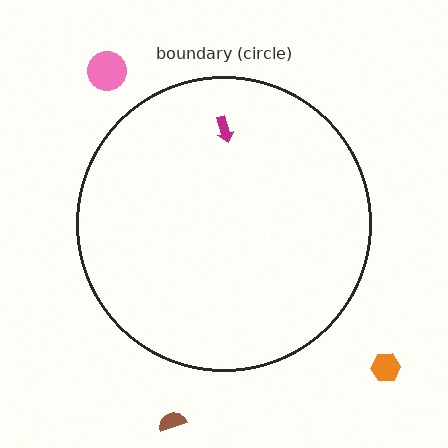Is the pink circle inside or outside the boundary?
Outside.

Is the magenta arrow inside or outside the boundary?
Inside.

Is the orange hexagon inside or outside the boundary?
Outside.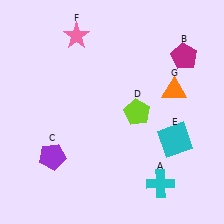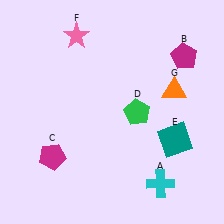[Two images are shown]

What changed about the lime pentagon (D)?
In Image 1, D is lime. In Image 2, it changed to green.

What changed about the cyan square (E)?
In Image 1, E is cyan. In Image 2, it changed to teal.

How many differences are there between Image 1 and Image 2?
There are 3 differences between the two images.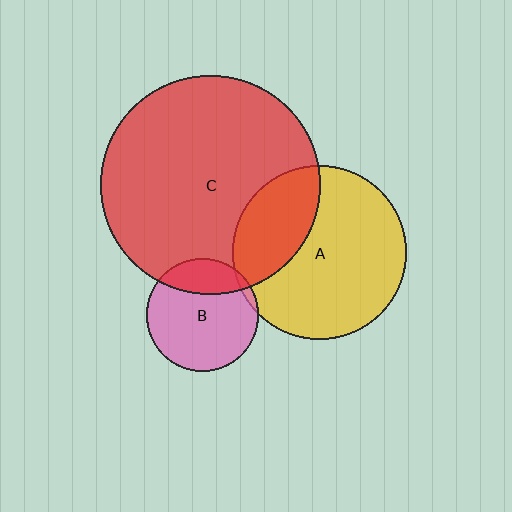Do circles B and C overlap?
Yes.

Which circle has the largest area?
Circle C (red).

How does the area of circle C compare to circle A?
Approximately 1.6 times.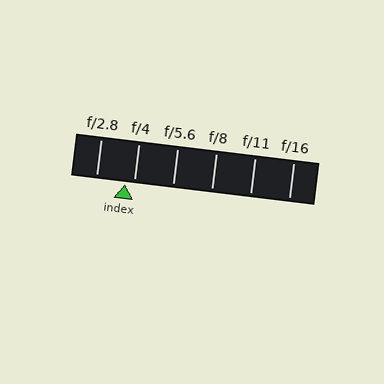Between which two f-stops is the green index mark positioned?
The index mark is between f/2.8 and f/4.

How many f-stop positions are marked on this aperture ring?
There are 6 f-stop positions marked.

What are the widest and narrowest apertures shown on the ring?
The widest aperture shown is f/2.8 and the narrowest is f/16.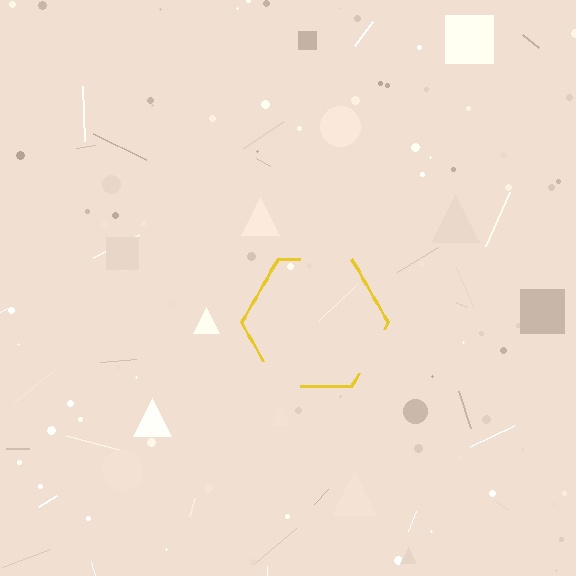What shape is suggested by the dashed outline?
The dashed outline suggests a hexagon.